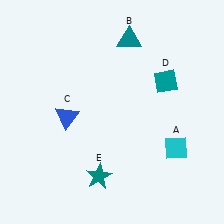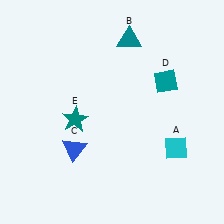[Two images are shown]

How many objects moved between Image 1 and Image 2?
2 objects moved between the two images.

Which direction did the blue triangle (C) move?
The blue triangle (C) moved down.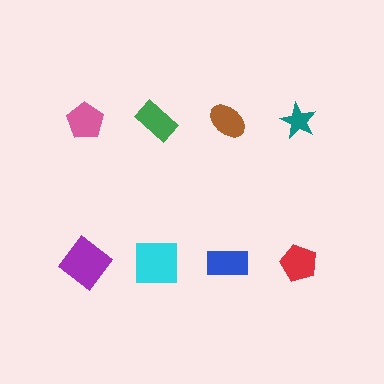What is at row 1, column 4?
A teal star.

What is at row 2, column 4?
A red pentagon.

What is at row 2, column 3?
A blue rectangle.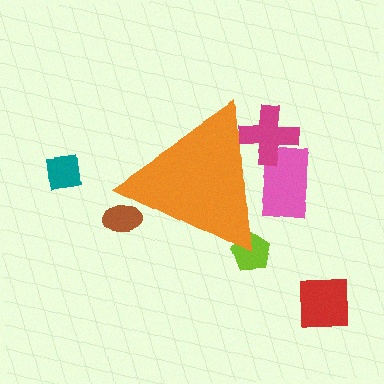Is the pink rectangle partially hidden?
Yes, the pink rectangle is partially hidden behind the orange triangle.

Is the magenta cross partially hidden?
Yes, the magenta cross is partially hidden behind the orange triangle.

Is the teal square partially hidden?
No, the teal square is fully visible.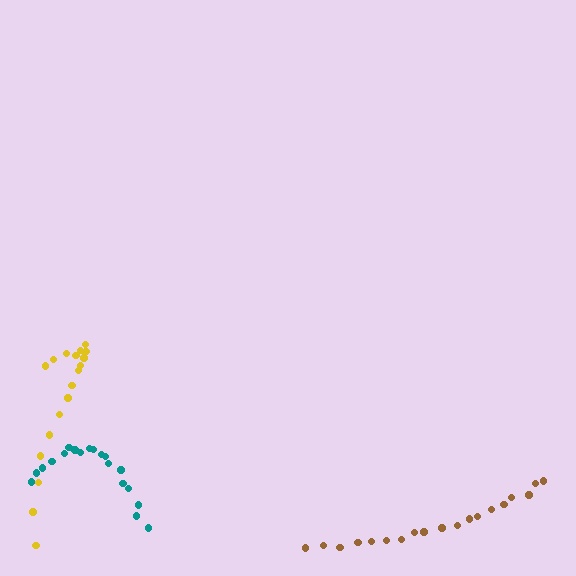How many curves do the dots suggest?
There are 3 distinct paths.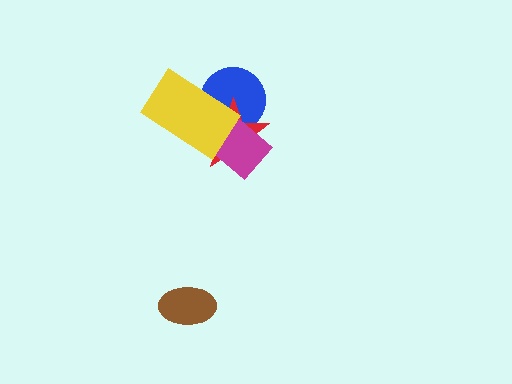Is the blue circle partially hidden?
Yes, it is partially covered by another shape.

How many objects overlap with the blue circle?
3 objects overlap with the blue circle.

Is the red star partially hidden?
Yes, it is partially covered by another shape.